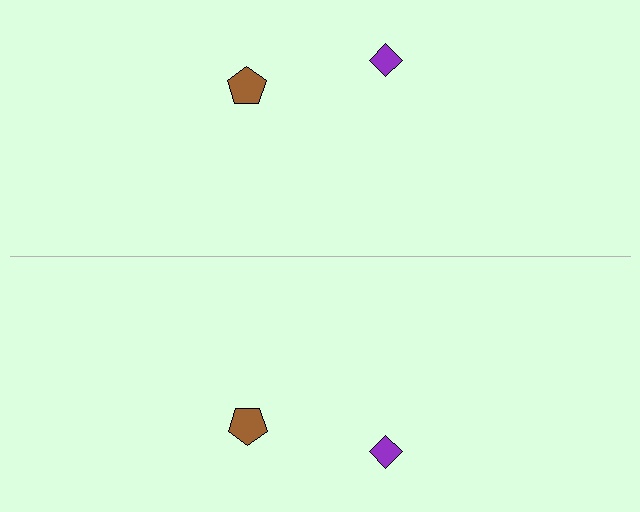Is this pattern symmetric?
Yes, this pattern has bilateral (reflection) symmetry.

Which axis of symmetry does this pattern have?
The pattern has a horizontal axis of symmetry running through the center of the image.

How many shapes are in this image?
There are 4 shapes in this image.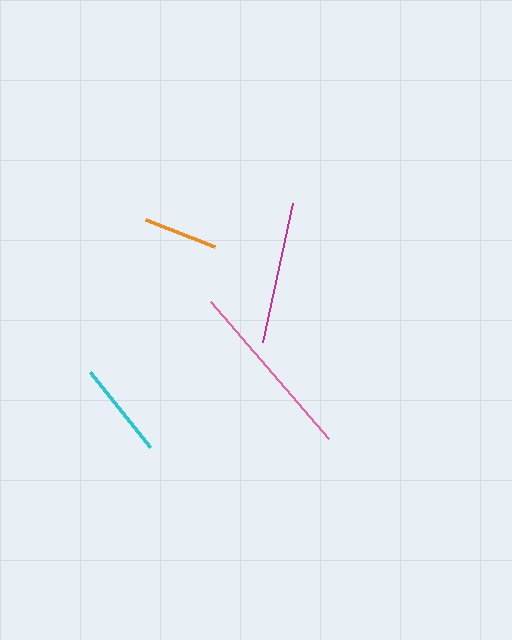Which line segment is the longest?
The pink line is the longest at approximately 181 pixels.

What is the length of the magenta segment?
The magenta segment is approximately 142 pixels long.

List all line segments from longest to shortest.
From longest to shortest: pink, magenta, cyan, orange.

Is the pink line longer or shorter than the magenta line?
The pink line is longer than the magenta line.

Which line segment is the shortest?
The orange line is the shortest at approximately 75 pixels.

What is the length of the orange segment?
The orange segment is approximately 75 pixels long.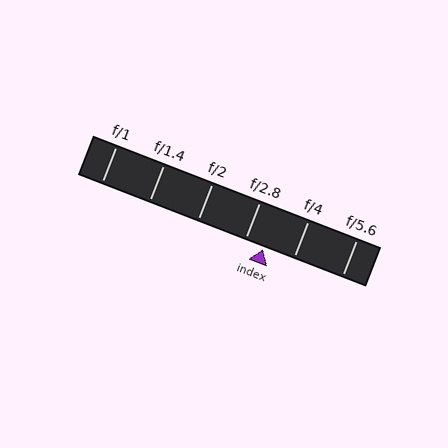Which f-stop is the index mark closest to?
The index mark is closest to f/2.8.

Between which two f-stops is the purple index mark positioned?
The index mark is between f/2.8 and f/4.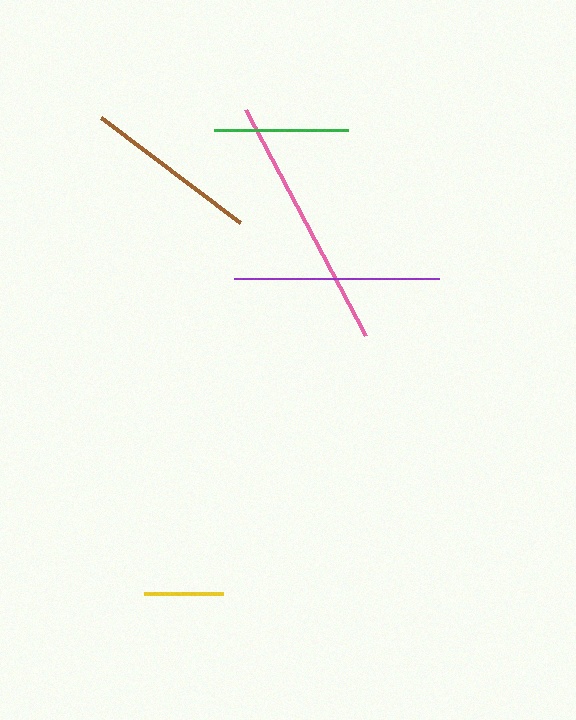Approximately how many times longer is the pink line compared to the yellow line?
The pink line is approximately 3.3 times the length of the yellow line.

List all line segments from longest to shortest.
From longest to shortest: pink, purple, brown, green, yellow.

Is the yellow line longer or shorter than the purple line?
The purple line is longer than the yellow line.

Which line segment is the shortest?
The yellow line is the shortest at approximately 79 pixels.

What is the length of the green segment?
The green segment is approximately 135 pixels long.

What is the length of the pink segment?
The pink segment is approximately 256 pixels long.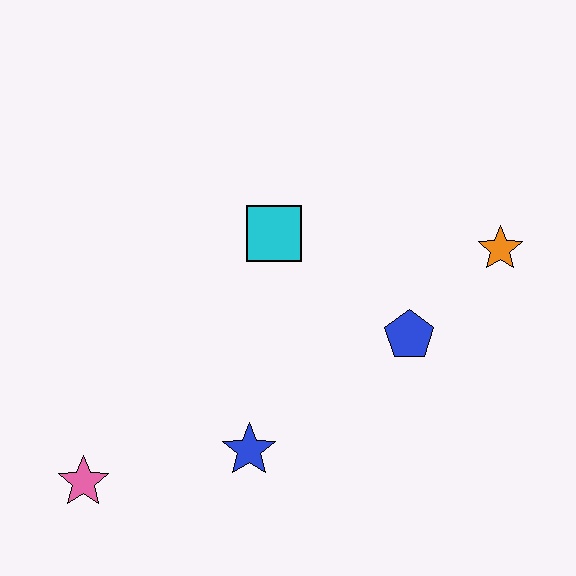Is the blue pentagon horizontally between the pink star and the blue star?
No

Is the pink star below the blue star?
Yes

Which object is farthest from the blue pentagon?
The pink star is farthest from the blue pentagon.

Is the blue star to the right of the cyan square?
No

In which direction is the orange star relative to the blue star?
The orange star is to the right of the blue star.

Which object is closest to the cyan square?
The blue pentagon is closest to the cyan square.